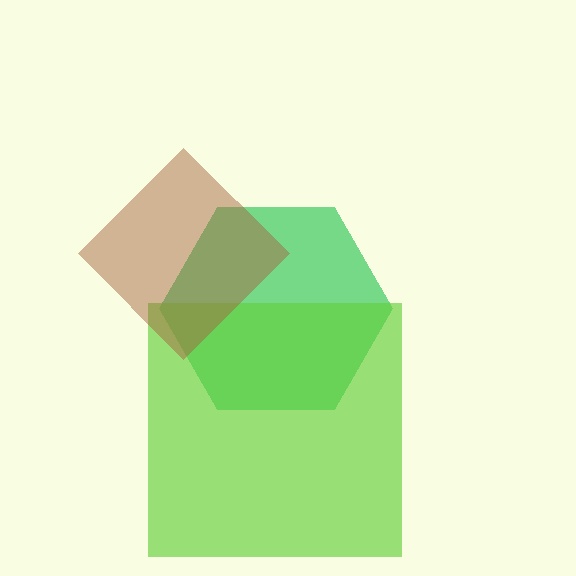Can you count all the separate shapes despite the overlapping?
Yes, there are 3 separate shapes.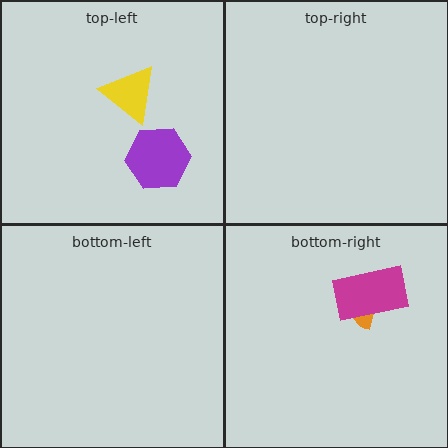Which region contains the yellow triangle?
The top-left region.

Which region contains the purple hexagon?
The top-left region.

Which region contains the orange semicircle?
The bottom-right region.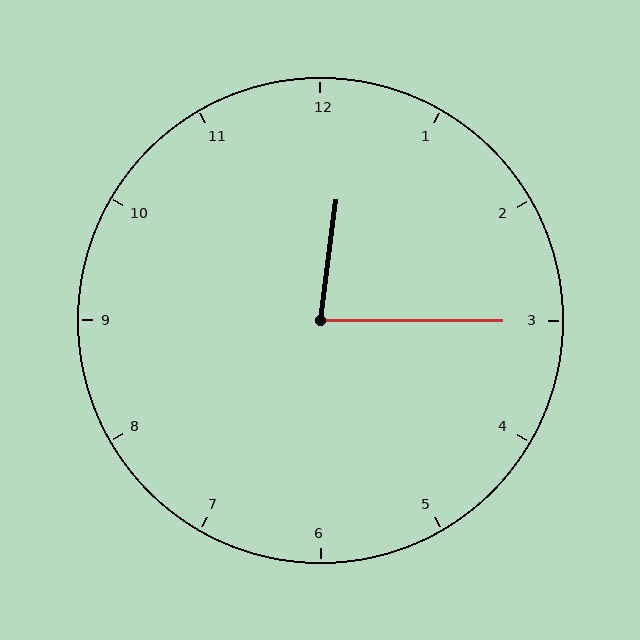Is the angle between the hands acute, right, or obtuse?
It is acute.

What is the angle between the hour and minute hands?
Approximately 82 degrees.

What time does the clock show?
12:15.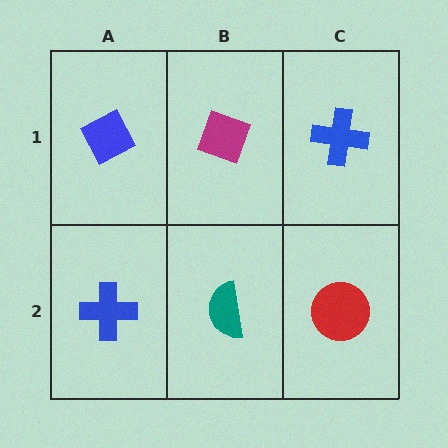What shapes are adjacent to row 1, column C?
A red circle (row 2, column C), a magenta diamond (row 1, column B).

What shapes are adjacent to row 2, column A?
A blue diamond (row 1, column A), a teal semicircle (row 2, column B).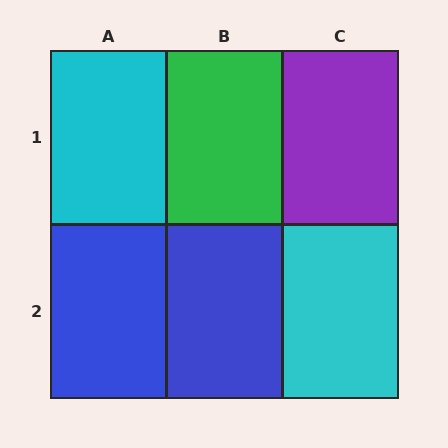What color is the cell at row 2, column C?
Cyan.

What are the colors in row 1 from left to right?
Cyan, green, purple.